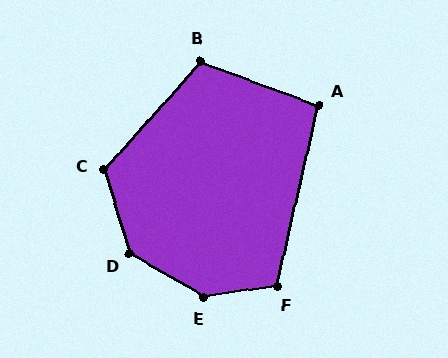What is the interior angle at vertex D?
Approximately 138 degrees (obtuse).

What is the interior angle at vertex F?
Approximately 111 degrees (obtuse).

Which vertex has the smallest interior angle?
A, at approximately 98 degrees.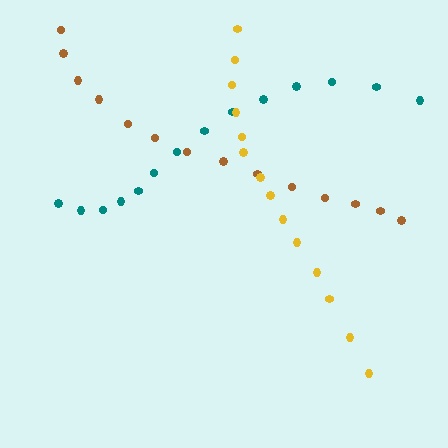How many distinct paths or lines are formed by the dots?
There are 3 distinct paths.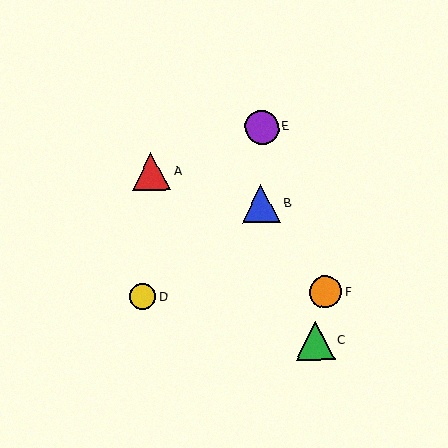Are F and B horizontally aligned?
No, F is at y≈292 and B is at y≈204.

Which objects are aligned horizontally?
Objects D, F are aligned horizontally.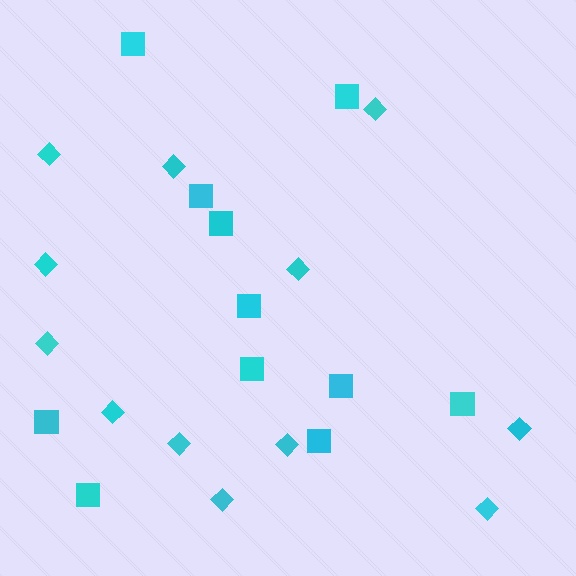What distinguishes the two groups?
There are 2 groups: one group of squares (11) and one group of diamonds (12).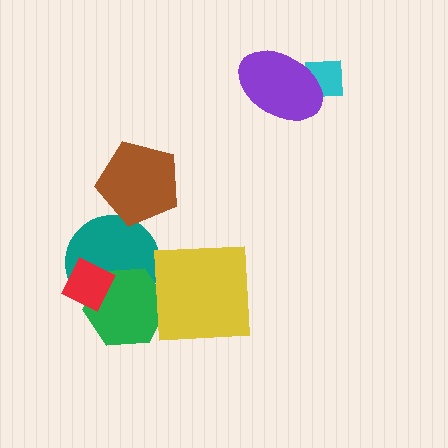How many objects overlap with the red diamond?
2 objects overlap with the red diamond.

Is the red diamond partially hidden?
No, no other shape covers it.